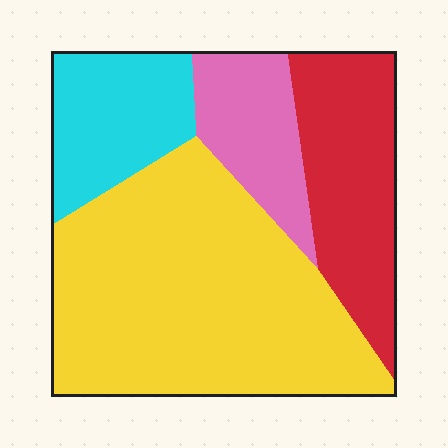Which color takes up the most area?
Yellow, at roughly 50%.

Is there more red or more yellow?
Yellow.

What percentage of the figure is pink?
Pink covers roughly 15% of the figure.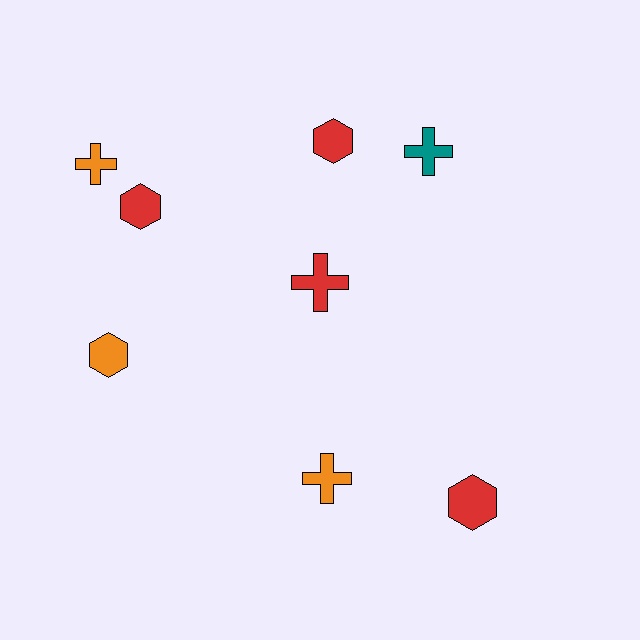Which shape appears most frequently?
Cross, with 4 objects.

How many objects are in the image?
There are 8 objects.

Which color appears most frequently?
Red, with 4 objects.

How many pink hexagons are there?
There are no pink hexagons.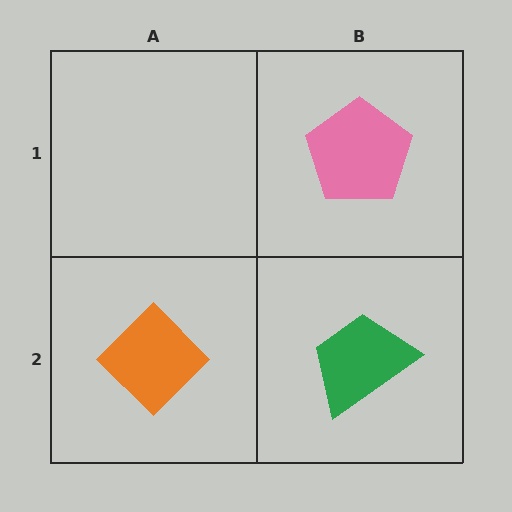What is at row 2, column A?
An orange diamond.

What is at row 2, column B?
A green trapezoid.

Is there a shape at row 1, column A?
No, that cell is empty.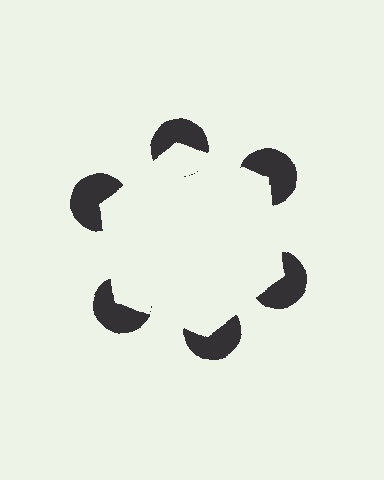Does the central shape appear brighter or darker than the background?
It typically appears slightly brighter than the background, even though no actual brightness change is drawn.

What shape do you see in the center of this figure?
An illusory hexagon — its edges are inferred from the aligned wedge cuts in the pac-man discs, not physically drawn.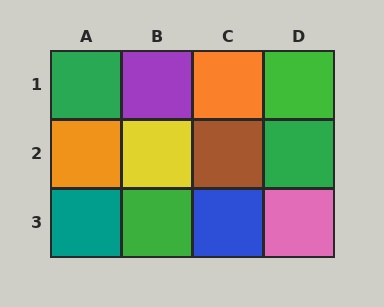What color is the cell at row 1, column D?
Green.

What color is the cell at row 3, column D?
Pink.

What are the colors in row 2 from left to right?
Orange, yellow, brown, green.